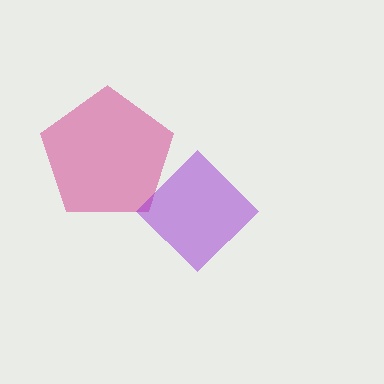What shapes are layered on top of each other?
The layered shapes are: a magenta pentagon, a purple diamond.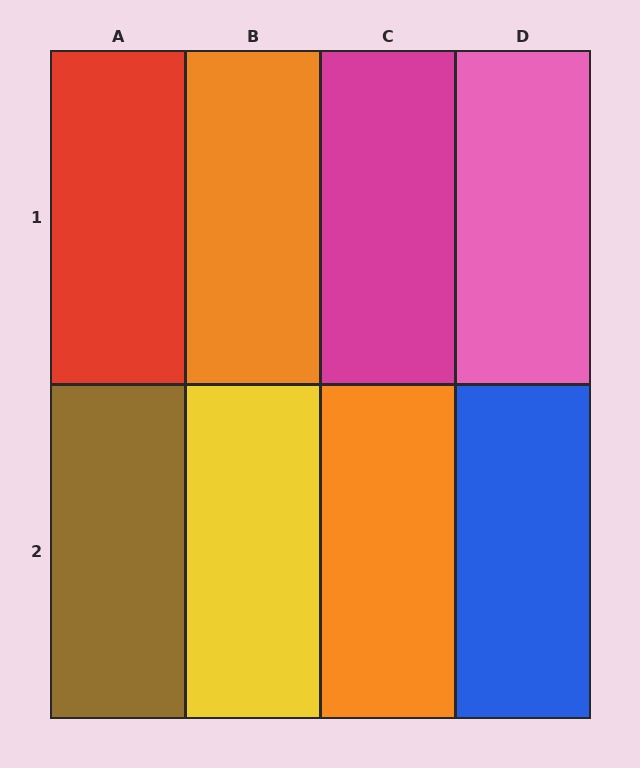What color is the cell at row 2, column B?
Yellow.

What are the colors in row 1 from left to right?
Red, orange, magenta, pink.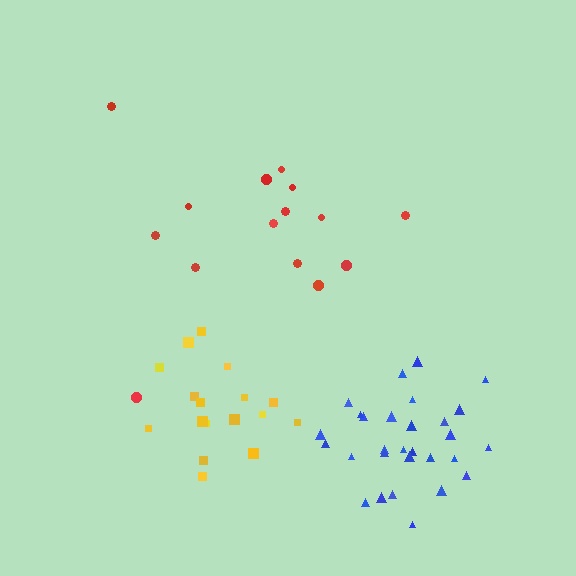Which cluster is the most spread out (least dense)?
Red.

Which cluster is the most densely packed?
Blue.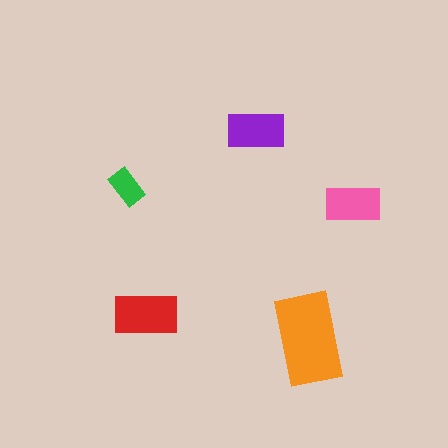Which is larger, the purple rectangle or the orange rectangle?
The orange one.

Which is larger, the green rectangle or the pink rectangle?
The pink one.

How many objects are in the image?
There are 5 objects in the image.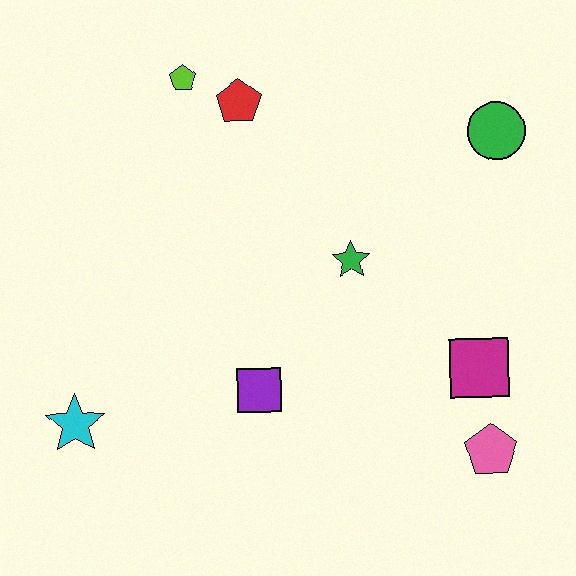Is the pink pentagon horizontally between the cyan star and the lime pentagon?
No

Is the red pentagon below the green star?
No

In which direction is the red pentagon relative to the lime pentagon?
The red pentagon is to the right of the lime pentagon.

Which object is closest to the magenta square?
The pink pentagon is closest to the magenta square.